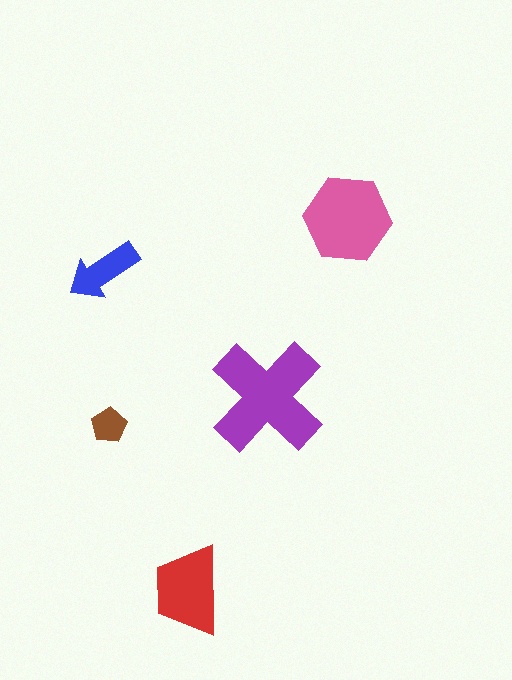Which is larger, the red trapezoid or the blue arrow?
The red trapezoid.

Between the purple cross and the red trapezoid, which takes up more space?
The purple cross.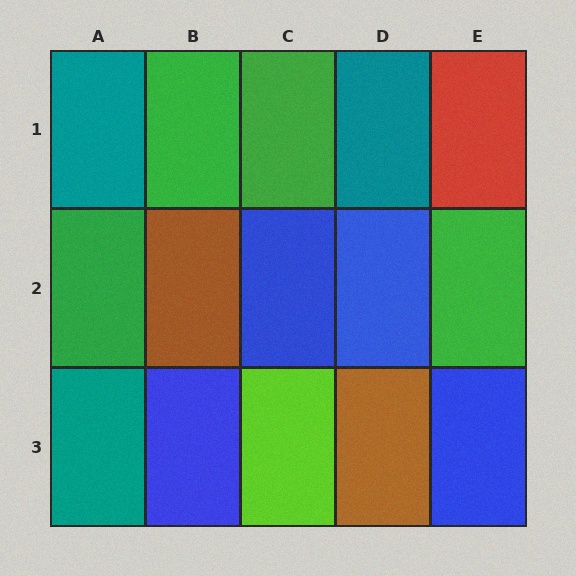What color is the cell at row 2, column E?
Green.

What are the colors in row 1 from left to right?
Teal, green, green, teal, red.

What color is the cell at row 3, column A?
Teal.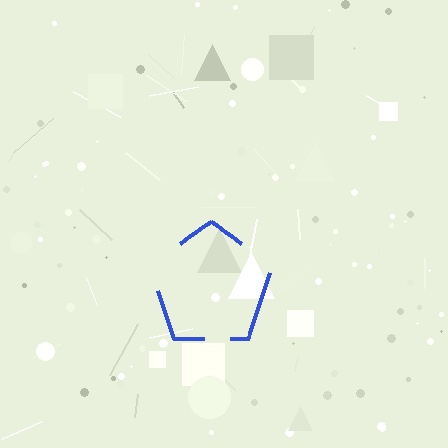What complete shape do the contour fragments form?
The contour fragments form a pentagon.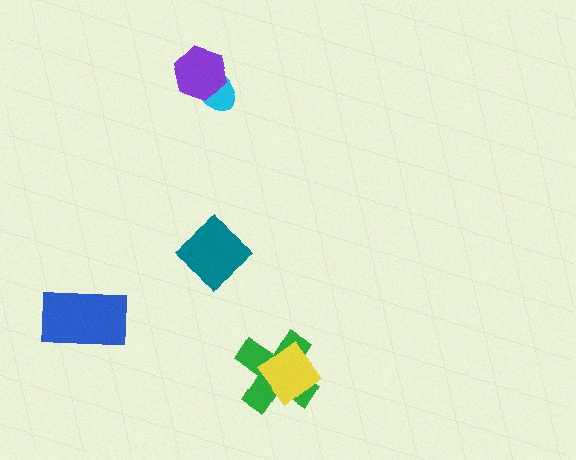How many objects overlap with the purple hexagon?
1 object overlaps with the purple hexagon.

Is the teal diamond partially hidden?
No, no other shape covers it.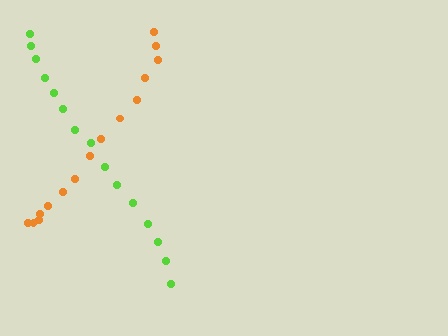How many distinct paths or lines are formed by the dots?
There are 2 distinct paths.